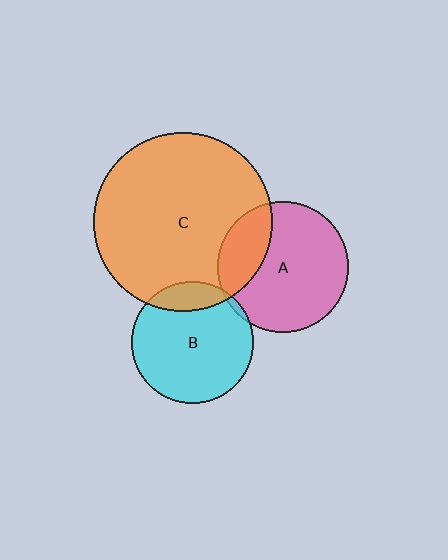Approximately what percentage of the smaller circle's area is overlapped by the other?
Approximately 15%.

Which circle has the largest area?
Circle C (orange).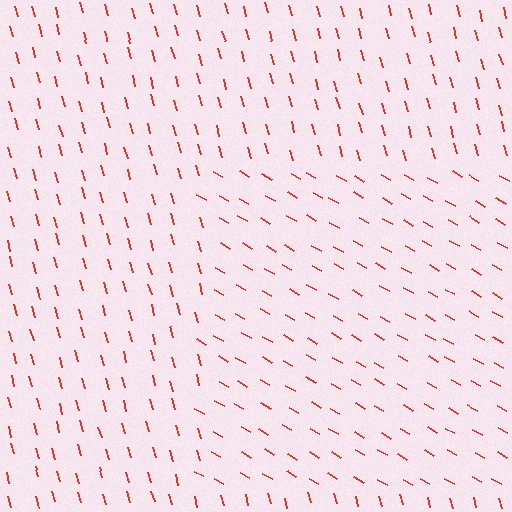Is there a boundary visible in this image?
Yes, there is a texture boundary formed by a change in line orientation.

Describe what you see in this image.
The image is filled with small red line segments. A rectangle region in the image has lines oriented differently from the surrounding lines, creating a visible texture boundary.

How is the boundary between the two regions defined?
The boundary is defined purely by a change in line orientation (approximately 45 degrees difference). All lines are the same color and thickness.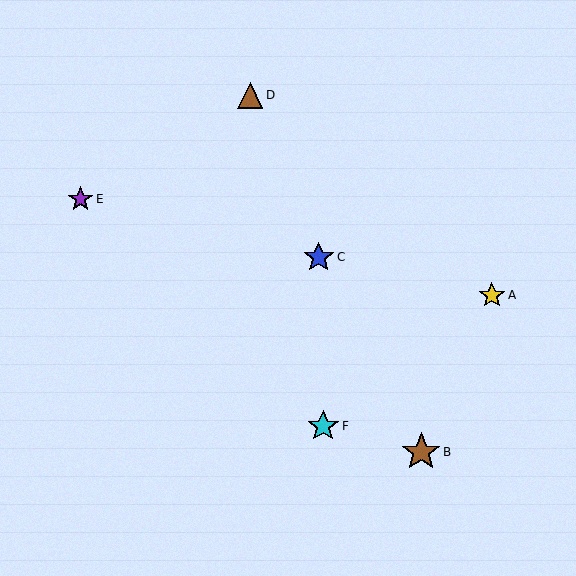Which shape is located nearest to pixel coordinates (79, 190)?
The purple star (labeled E) at (80, 199) is nearest to that location.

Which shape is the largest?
The brown star (labeled B) is the largest.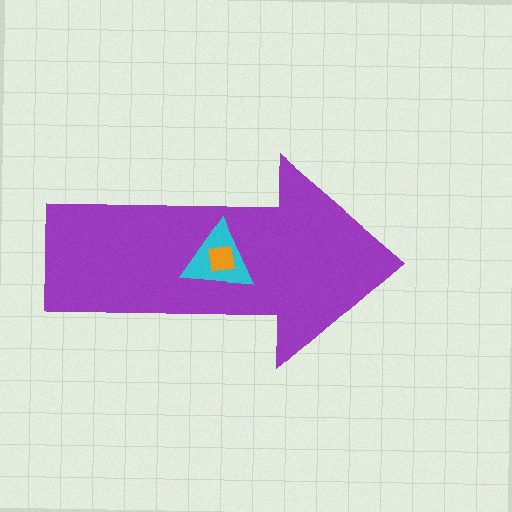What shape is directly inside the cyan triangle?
The orange square.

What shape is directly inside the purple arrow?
The cyan triangle.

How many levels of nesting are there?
3.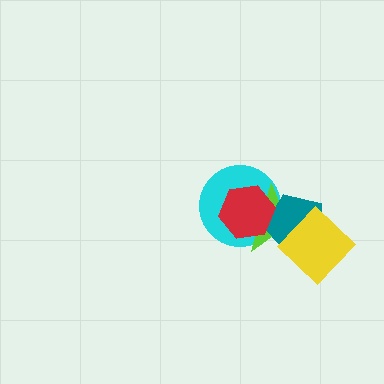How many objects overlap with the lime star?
4 objects overlap with the lime star.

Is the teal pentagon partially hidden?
Yes, it is partially covered by another shape.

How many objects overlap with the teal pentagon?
4 objects overlap with the teal pentagon.